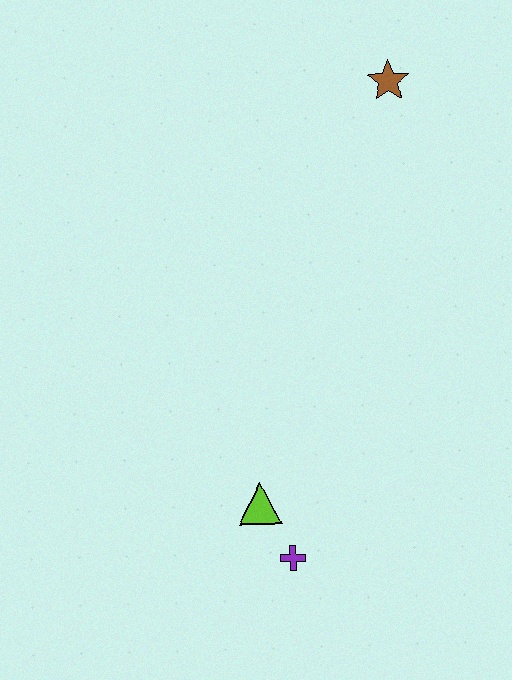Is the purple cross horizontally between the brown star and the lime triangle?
Yes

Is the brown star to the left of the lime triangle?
No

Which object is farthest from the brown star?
The purple cross is farthest from the brown star.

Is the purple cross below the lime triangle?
Yes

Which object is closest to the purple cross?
The lime triangle is closest to the purple cross.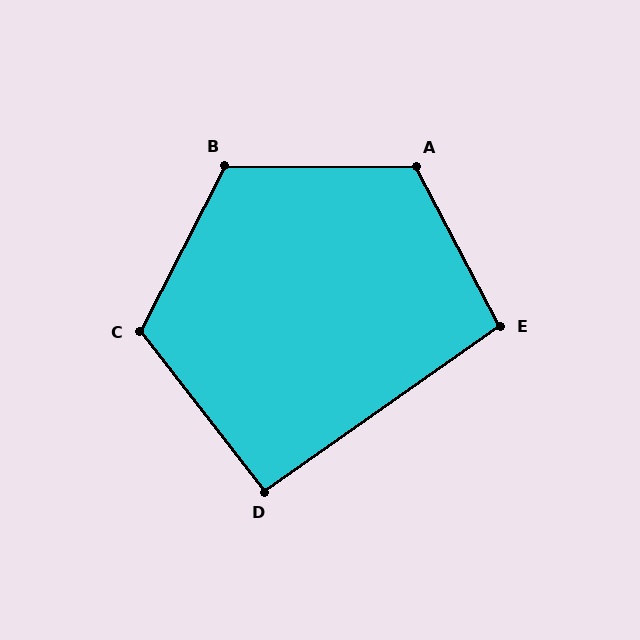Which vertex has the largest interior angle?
A, at approximately 118 degrees.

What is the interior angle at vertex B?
Approximately 117 degrees (obtuse).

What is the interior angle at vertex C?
Approximately 115 degrees (obtuse).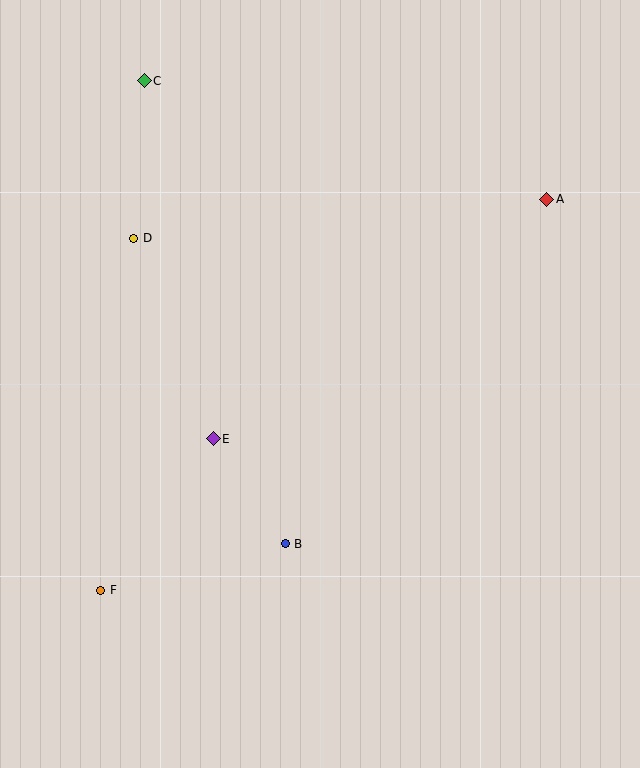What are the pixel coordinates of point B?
Point B is at (285, 544).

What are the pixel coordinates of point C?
Point C is at (144, 81).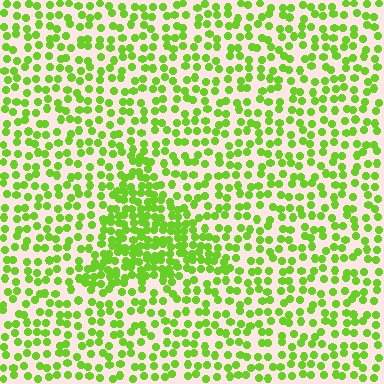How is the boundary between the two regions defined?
The boundary is defined by a change in element density (approximately 2.0x ratio). All elements are the same color, size, and shape.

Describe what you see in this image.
The image contains small lime elements arranged at two different densities. A triangle-shaped region is visible where the elements are more densely packed than the surrounding area.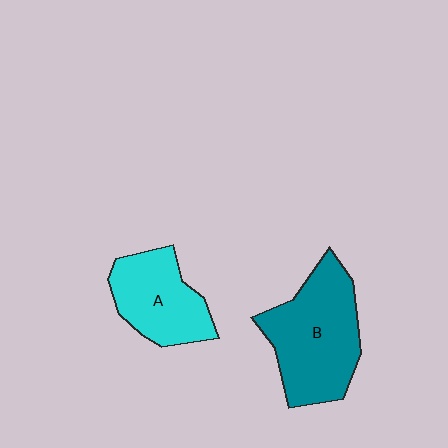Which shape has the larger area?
Shape B (teal).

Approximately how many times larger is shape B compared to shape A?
Approximately 1.4 times.